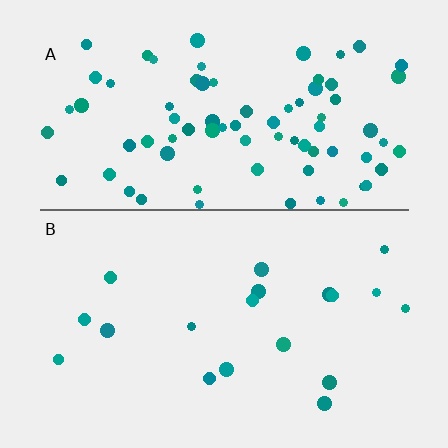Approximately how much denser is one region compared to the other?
Approximately 4.2× — region A over region B.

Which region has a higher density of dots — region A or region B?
A (the top).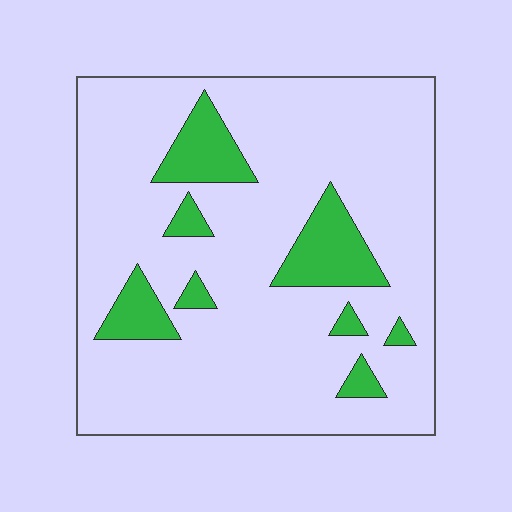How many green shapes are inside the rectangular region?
8.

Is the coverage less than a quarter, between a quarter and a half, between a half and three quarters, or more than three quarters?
Less than a quarter.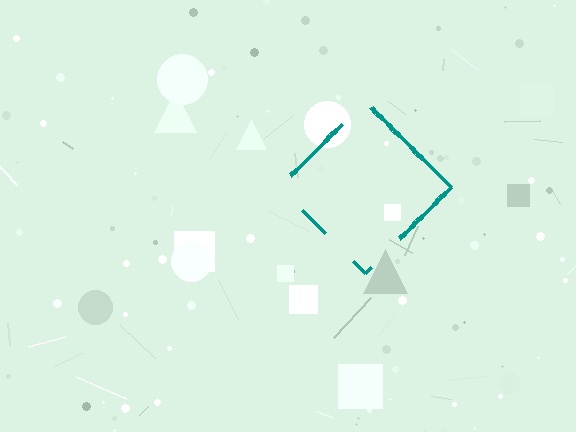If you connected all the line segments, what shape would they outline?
They would outline a diamond.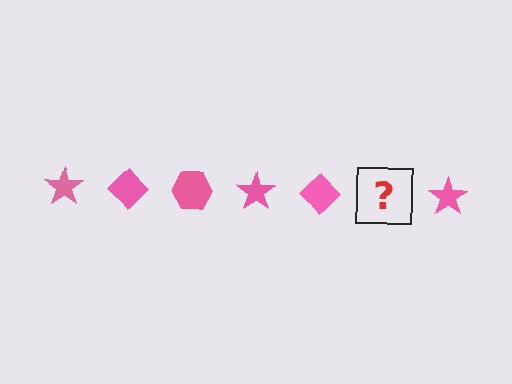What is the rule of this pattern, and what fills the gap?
The rule is that the pattern cycles through star, diamond, hexagon shapes in pink. The gap should be filled with a pink hexagon.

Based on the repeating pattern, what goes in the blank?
The blank should be a pink hexagon.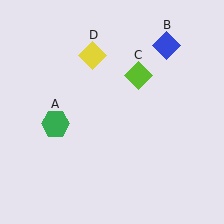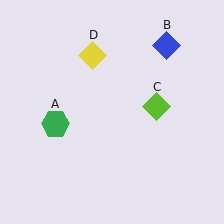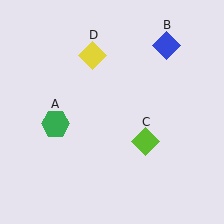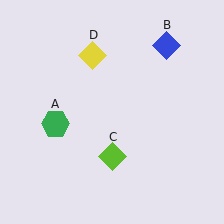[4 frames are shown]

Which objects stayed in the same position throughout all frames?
Green hexagon (object A) and blue diamond (object B) and yellow diamond (object D) remained stationary.